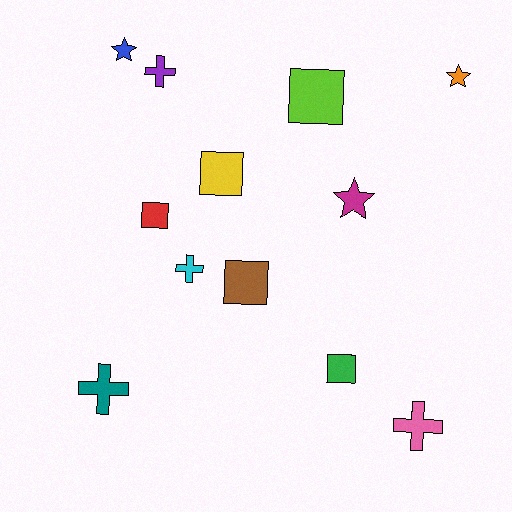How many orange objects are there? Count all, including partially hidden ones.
There is 1 orange object.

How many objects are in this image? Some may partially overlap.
There are 12 objects.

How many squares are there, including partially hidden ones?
There are 5 squares.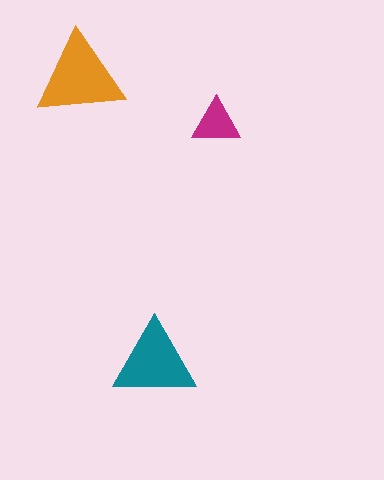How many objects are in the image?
There are 3 objects in the image.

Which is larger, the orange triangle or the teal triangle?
The orange one.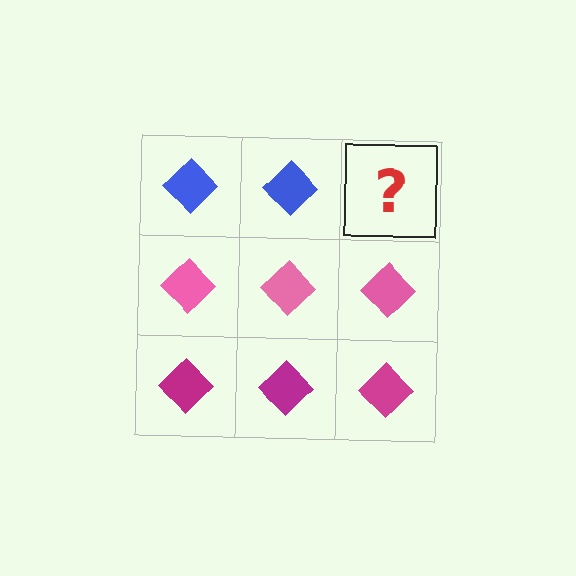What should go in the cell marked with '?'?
The missing cell should contain a blue diamond.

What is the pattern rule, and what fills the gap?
The rule is that each row has a consistent color. The gap should be filled with a blue diamond.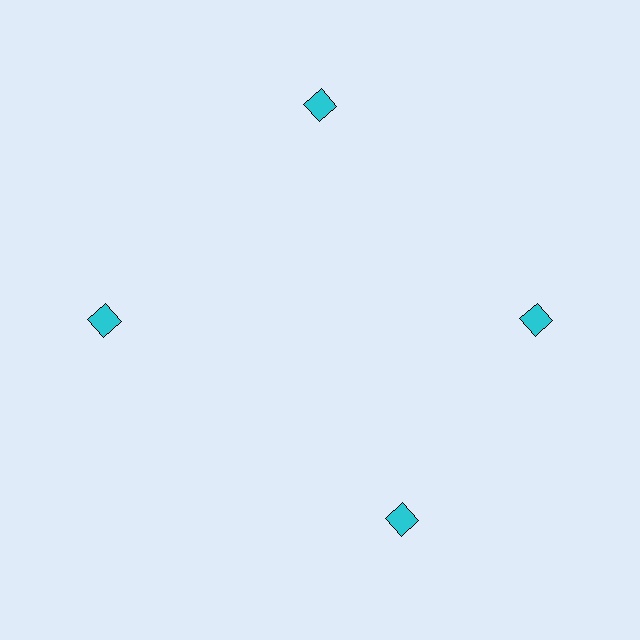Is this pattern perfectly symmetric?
No. The 4 cyan squares are arranged in a ring, but one element near the 6 o'clock position is rotated out of alignment along the ring, breaking the 4-fold rotational symmetry.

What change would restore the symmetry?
The symmetry would be restored by rotating it back into even spacing with its neighbors so that all 4 squares sit at equal angles and equal distance from the center.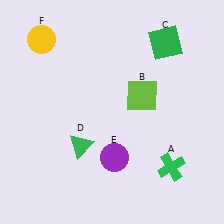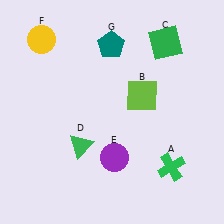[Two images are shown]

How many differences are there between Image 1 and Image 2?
There is 1 difference between the two images.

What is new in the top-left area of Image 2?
A teal pentagon (G) was added in the top-left area of Image 2.